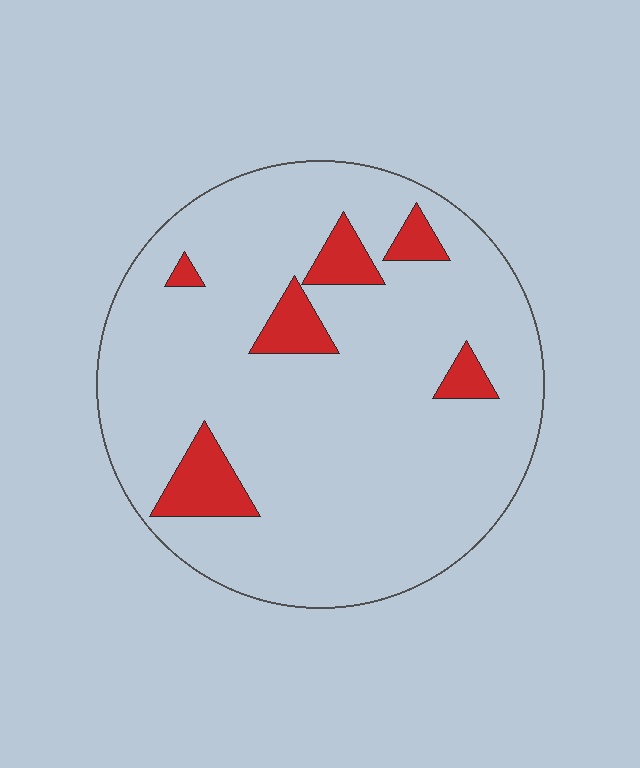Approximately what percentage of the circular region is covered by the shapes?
Approximately 10%.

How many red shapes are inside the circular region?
6.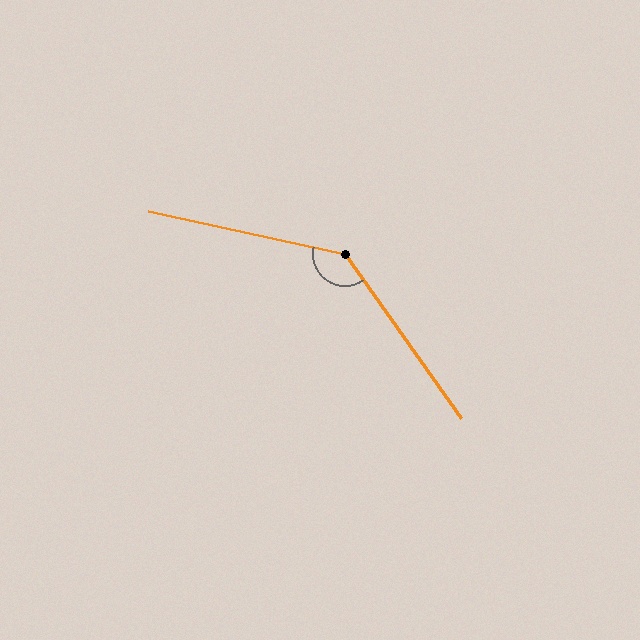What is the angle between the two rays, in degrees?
Approximately 137 degrees.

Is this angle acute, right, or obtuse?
It is obtuse.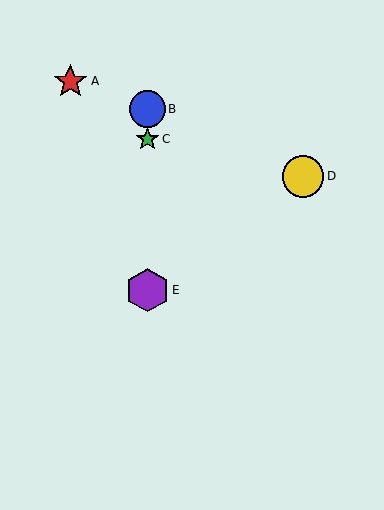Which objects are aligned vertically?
Objects B, C, E are aligned vertically.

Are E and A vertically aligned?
No, E is at x≈147 and A is at x≈70.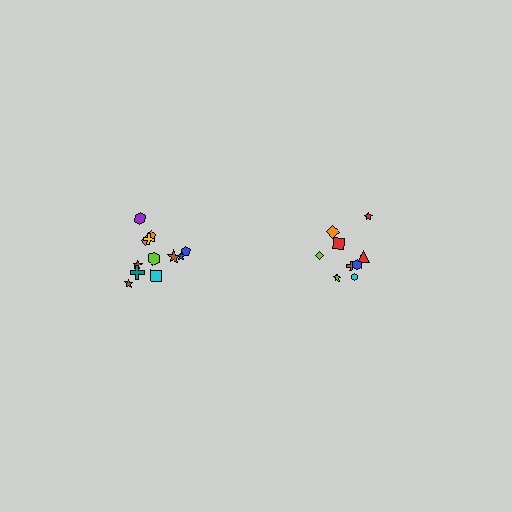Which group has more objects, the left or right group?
The left group.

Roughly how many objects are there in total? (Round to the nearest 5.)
Roughly 20 objects in total.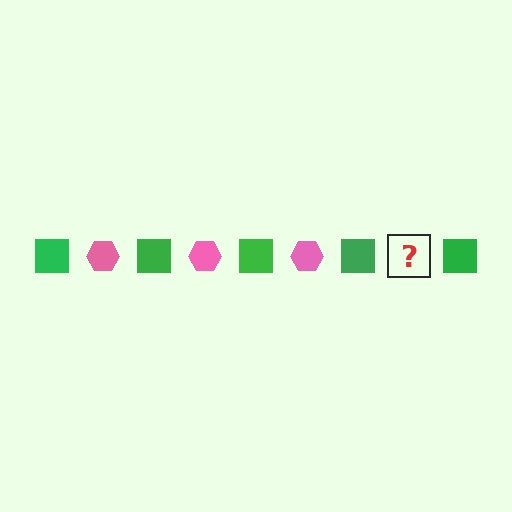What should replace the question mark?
The question mark should be replaced with a pink hexagon.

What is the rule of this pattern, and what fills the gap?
The rule is that the pattern alternates between green square and pink hexagon. The gap should be filled with a pink hexagon.